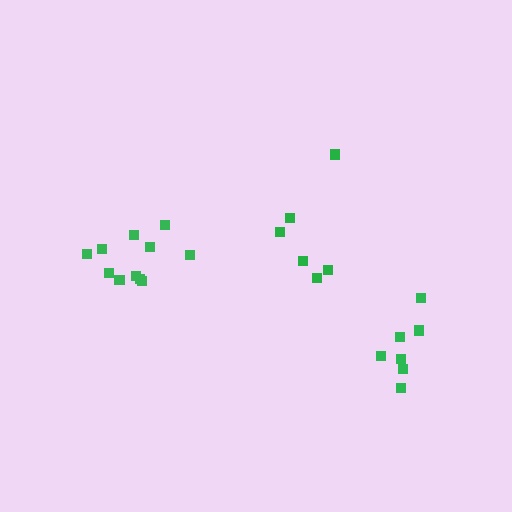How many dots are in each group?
Group 1: 11 dots, Group 2: 7 dots, Group 3: 6 dots (24 total).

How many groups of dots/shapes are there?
There are 3 groups.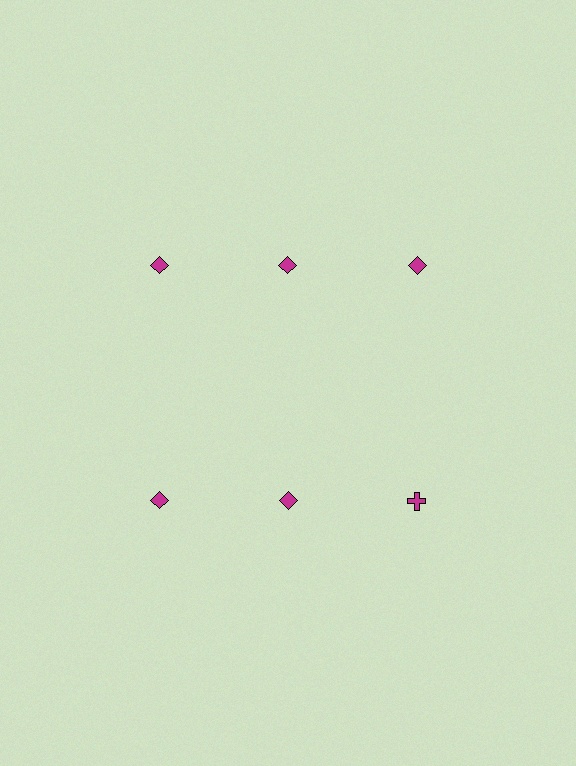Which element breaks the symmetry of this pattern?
The magenta cross in the second row, center column breaks the symmetry. All other shapes are magenta diamonds.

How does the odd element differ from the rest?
It has a different shape: cross instead of diamond.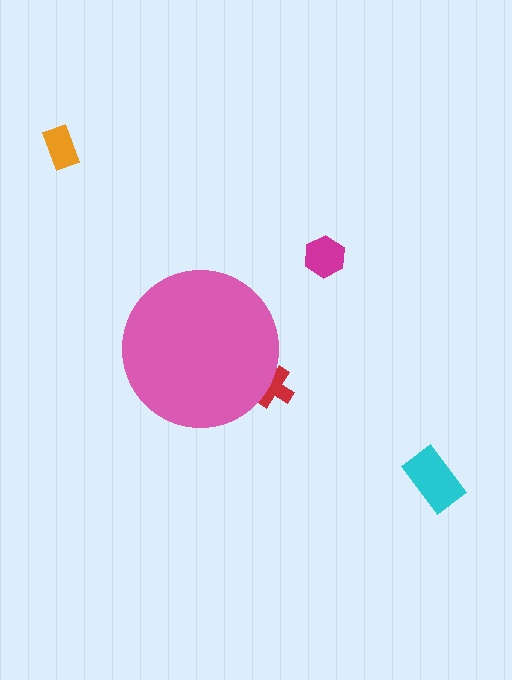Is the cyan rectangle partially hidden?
No, the cyan rectangle is fully visible.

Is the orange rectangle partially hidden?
No, the orange rectangle is fully visible.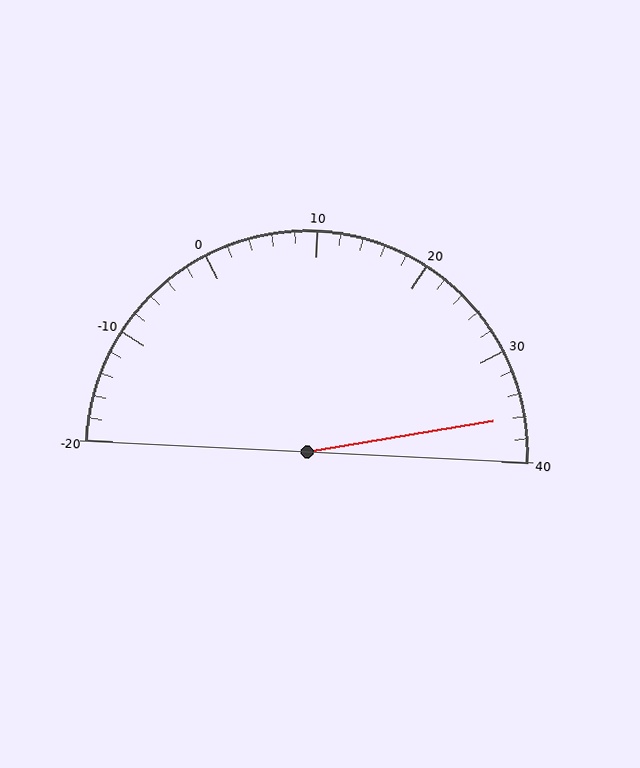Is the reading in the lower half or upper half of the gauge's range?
The reading is in the upper half of the range (-20 to 40).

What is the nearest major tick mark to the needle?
The nearest major tick mark is 40.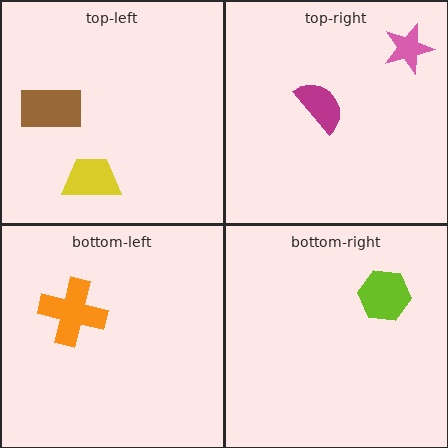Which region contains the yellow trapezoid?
The top-left region.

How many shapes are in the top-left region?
2.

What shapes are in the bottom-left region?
The orange cross.